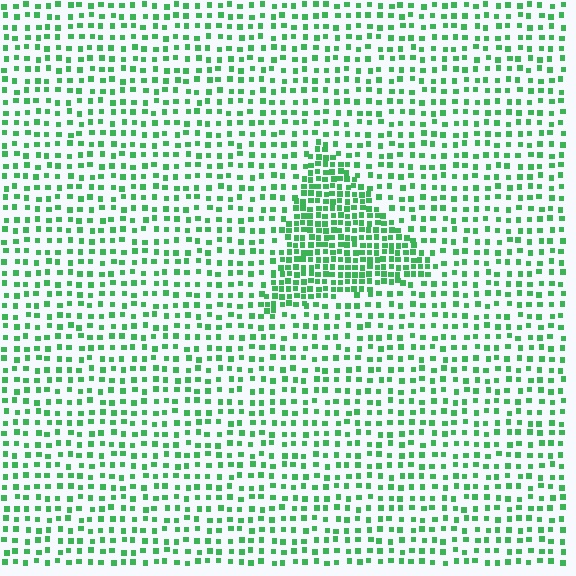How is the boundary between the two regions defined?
The boundary is defined by a change in element density (approximately 2.1x ratio). All elements are the same color, size, and shape.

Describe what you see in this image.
The image contains small green elements arranged at two different densities. A triangle-shaped region is visible where the elements are more densely packed than the surrounding area.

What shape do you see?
I see a triangle.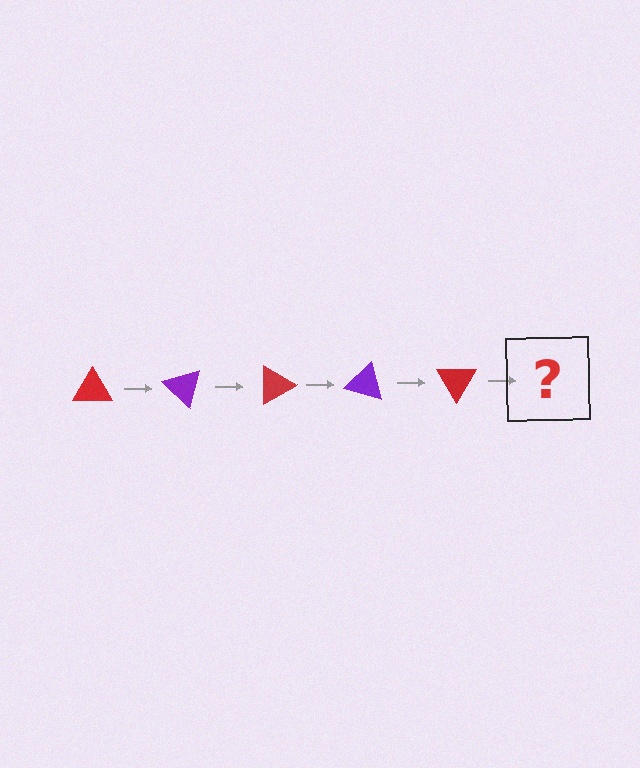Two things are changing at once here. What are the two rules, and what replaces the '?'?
The two rules are that it rotates 45 degrees each step and the color cycles through red and purple. The '?' should be a purple triangle, rotated 225 degrees from the start.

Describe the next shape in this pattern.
It should be a purple triangle, rotated 225 degrees from the start.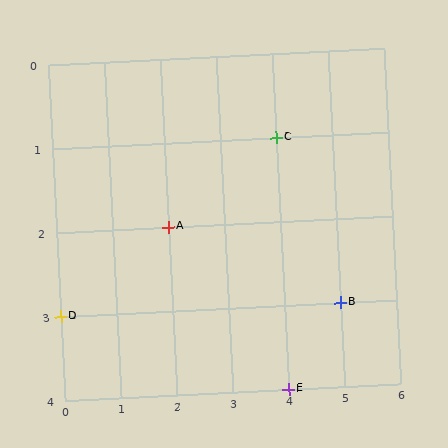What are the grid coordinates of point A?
Point A is at grid coordinates (2, 2).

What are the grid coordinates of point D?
Point D is at grid coordinates (0, 3).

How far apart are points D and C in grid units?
Points D and C are 4 columns and 2 rows apart (about 4.5 grid units diagonally).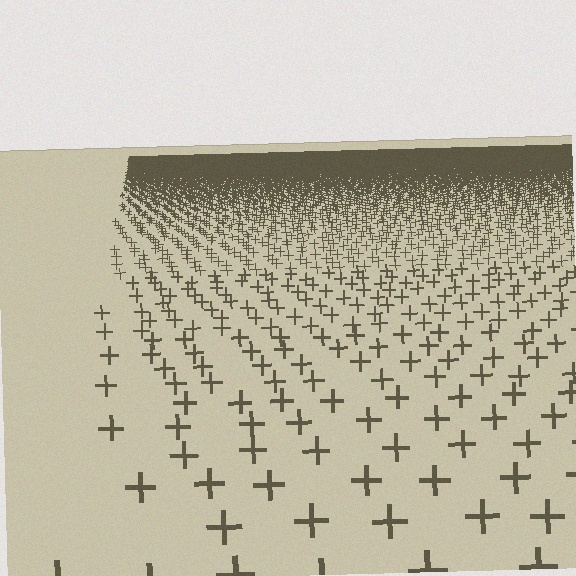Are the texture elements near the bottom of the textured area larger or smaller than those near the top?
Larger. Near the bottom, elements are closer to the viewer and appear at a bigger on-screen size.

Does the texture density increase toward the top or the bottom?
Density increases toward the top.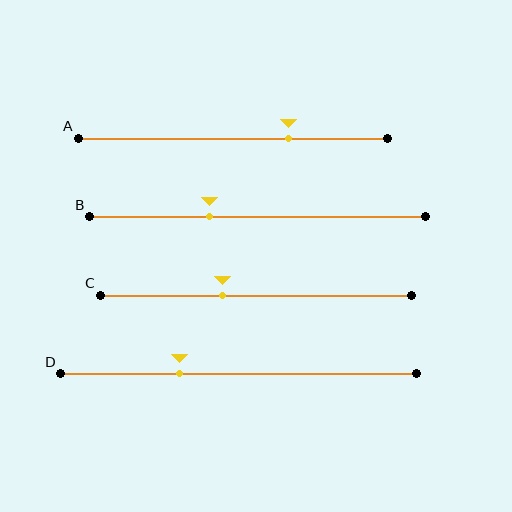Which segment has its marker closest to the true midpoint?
Segment C has its marker closest to the true midpoint.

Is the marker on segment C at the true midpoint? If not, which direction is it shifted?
No, the marker on segment C is shifted to the left by about 11% of the segment length.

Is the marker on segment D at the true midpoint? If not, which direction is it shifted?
No, the marker on segment D is shifted to the left by about 16% of the segment length.